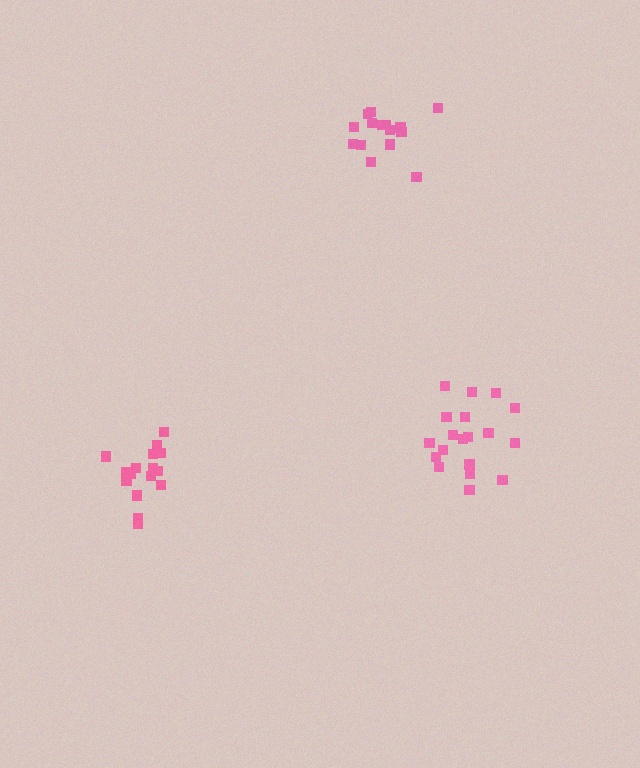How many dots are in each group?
Group 1: 19 dots, Group 2: 15 dots, Group 3: 16 dots (50 total).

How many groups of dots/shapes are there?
There are 3 groups.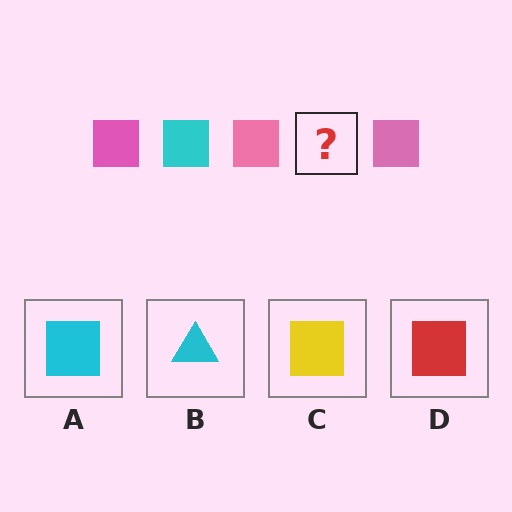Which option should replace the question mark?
Option A.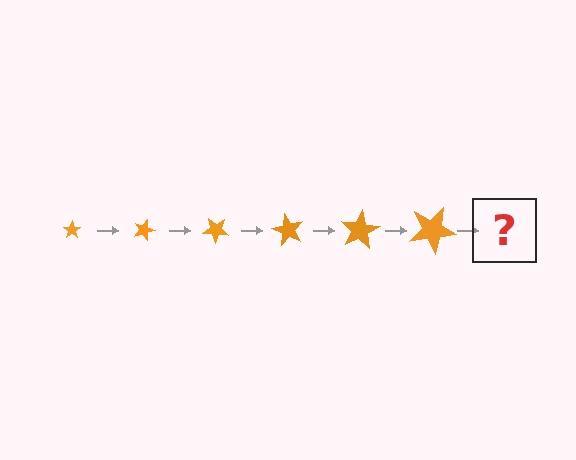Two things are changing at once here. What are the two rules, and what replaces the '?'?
The two rules are that the star grows larger each step and it rotates 20 degrees each step. The '?' should be a star, larger than the previous one and rotated 120 degrees from the start.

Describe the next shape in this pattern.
It should be a star, larger than the previous one and rotated 120 degrees from the start.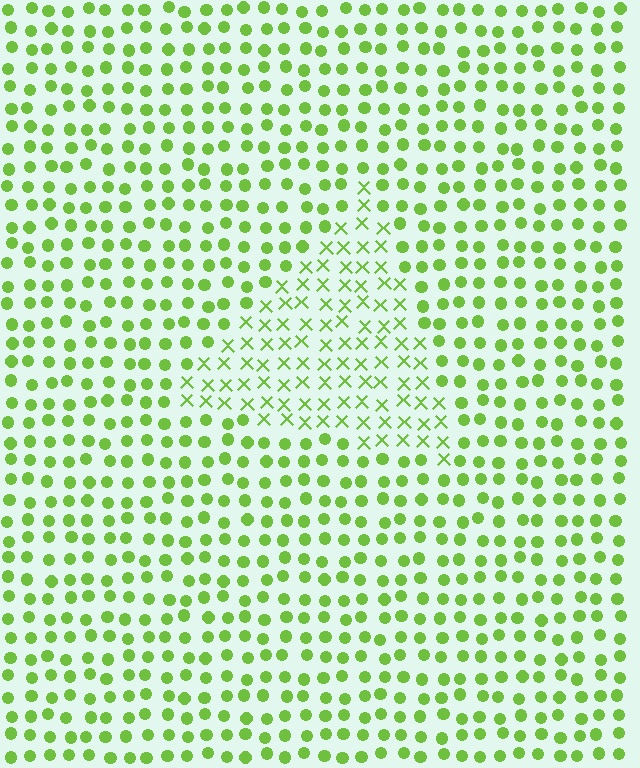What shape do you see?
I see a triangle.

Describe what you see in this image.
The image is filled with small lime elements arranged in a uniform grid. A triangle-shaped region contains X marks, while the surrounding area contains circles. The boundary is defined purely by the change in element shape.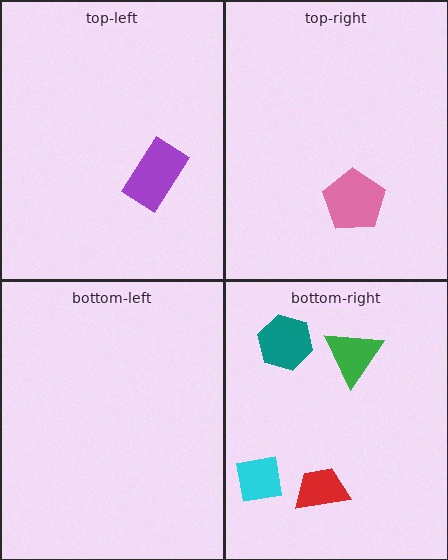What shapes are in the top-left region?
The purple rectangle.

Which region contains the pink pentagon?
The top-right region.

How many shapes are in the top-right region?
1.